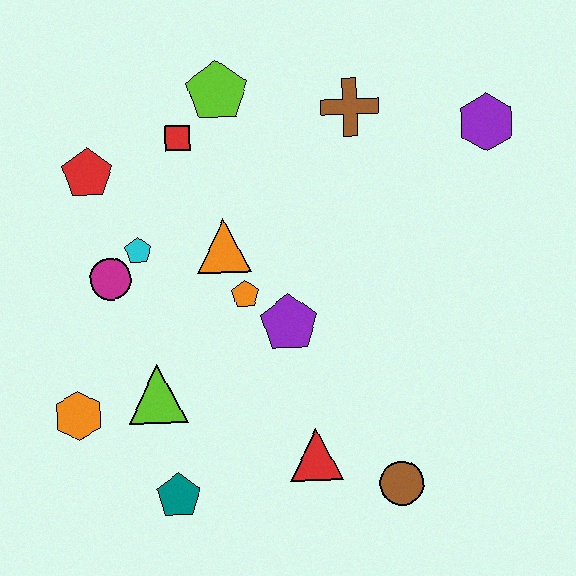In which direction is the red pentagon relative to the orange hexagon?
The red pentagon is above the orange hexagon.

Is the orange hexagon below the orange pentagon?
Yes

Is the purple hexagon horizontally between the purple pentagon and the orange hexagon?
No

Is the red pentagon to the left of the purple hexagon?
Yes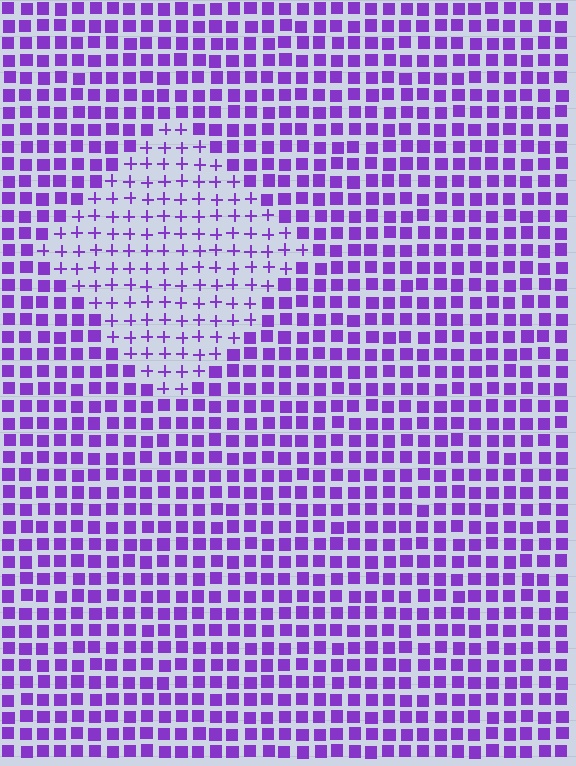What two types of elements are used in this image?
The image uses plus signs inside the diamond region and squares outside it.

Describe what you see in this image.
The image is filled with small purple elements arranged in a uniform grid. A diamond-shaped region contains plus signs, while the surrounding area contains squares. The boundary is defined purely by the change in element shape.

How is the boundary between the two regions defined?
The boundary is defined by a change in element shape: plus signs inside vs. squares outside. All elements share the same color and spacing.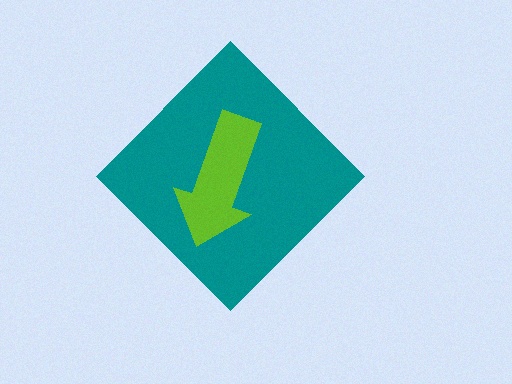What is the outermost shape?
The teal diamond.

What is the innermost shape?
The lime arrow.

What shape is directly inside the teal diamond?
The lime arrow.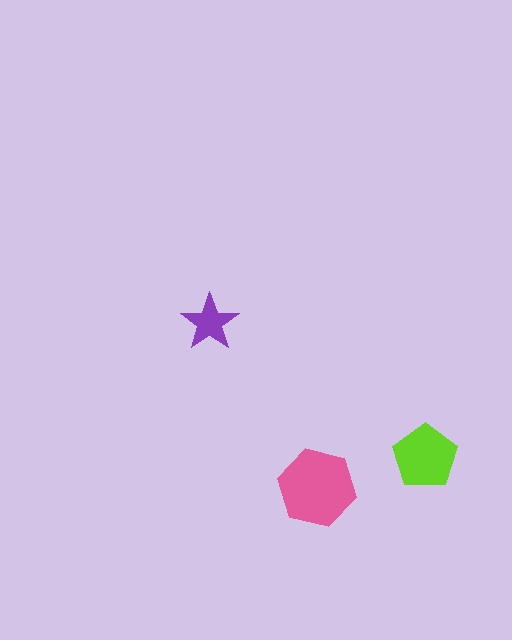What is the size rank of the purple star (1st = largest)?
3rd.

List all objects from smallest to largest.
The purple star, the lime pentagon, the pink hexagon.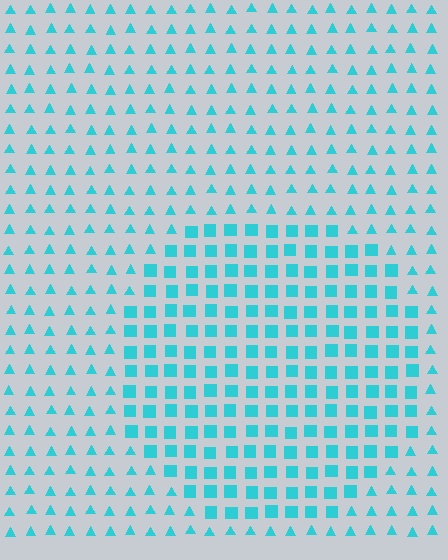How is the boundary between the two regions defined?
The boundary is defined by a change in element shape: squares inside vs. triangles outside. All elements share the same color and spacing.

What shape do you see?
I see a circle.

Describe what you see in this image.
The image is filled with small cyan elements arranged in a uniform grid. A circle-shaped region contains squares, while the surrounding area contains triangles. The boundary is defined purely by the change in element shape.